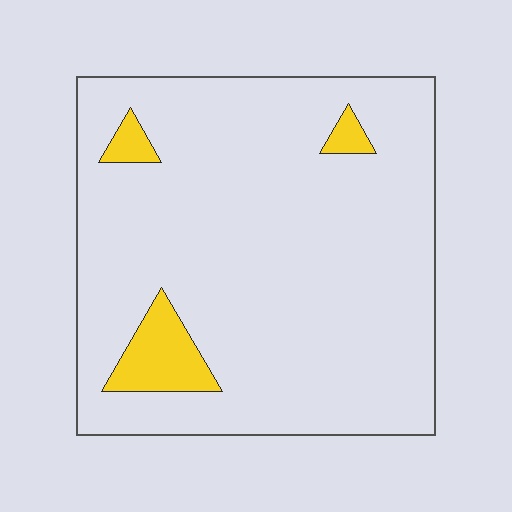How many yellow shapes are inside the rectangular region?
3.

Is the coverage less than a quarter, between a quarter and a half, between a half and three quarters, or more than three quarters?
Less than a quarter.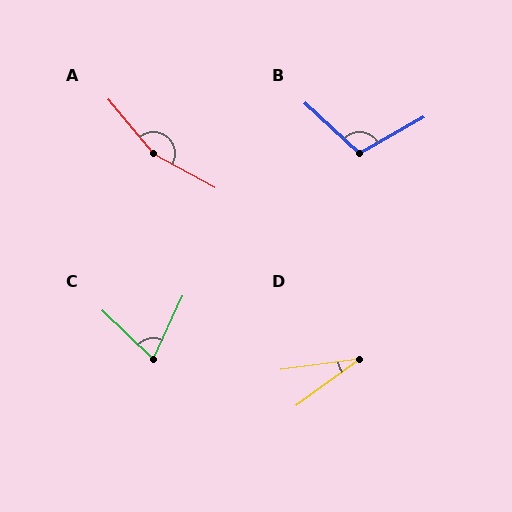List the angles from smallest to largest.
D (29°), C (71°), B (108°), A (158°).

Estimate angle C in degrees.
Approximately 71 degrees.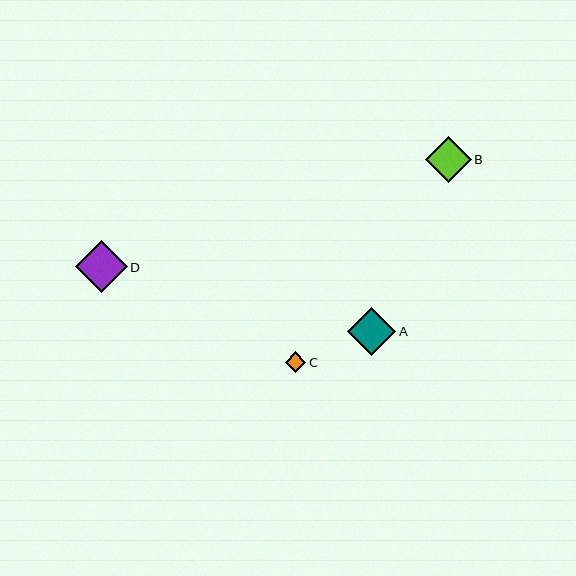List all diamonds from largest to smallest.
From largest to smallest: D, A, B, C.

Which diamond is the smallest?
Diamond C is the smallest with a size of approximately 21 pixels.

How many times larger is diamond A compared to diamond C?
Diamond A is approximately 2.3 times the size of diamond C.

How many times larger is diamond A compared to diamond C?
Diamond A is approximately 2.3 times the size of diamond C.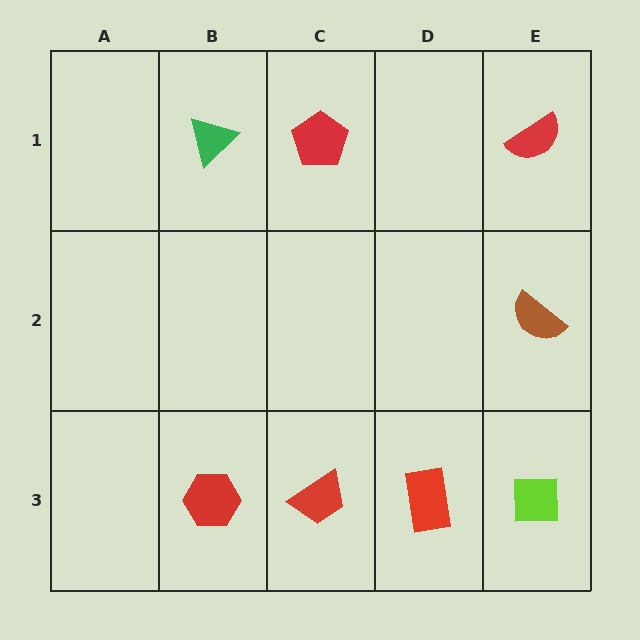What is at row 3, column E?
A lime square.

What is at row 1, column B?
A green triangle.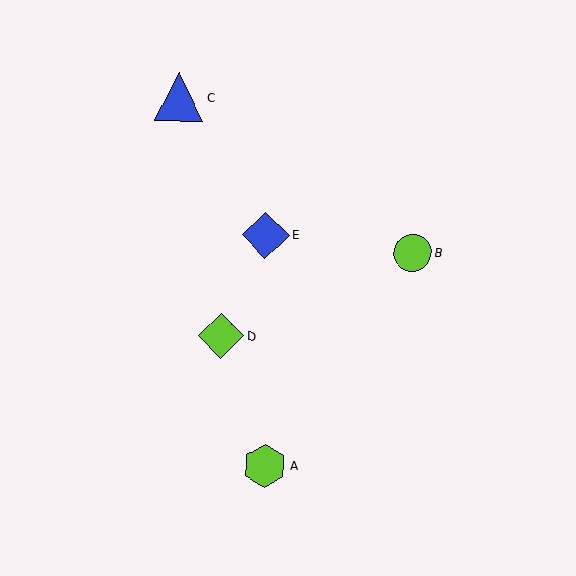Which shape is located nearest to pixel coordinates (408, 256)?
The lime circle (labeled B) at (413, 253) is nearest to that location.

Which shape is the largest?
The blue triangle (labeled C) is the largest.